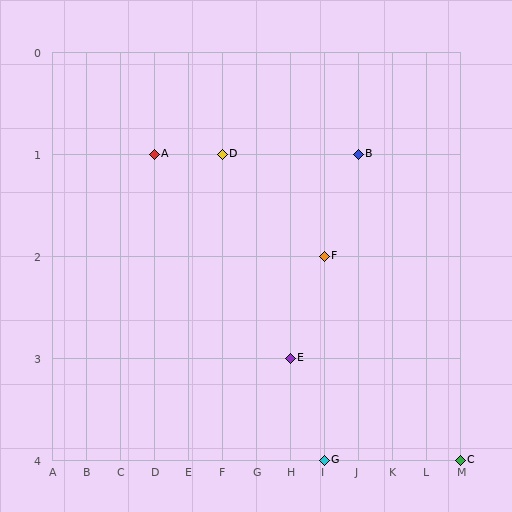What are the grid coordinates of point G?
Point G is at grid coordinates (I, 4).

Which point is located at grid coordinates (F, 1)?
Point D is at (F, 1).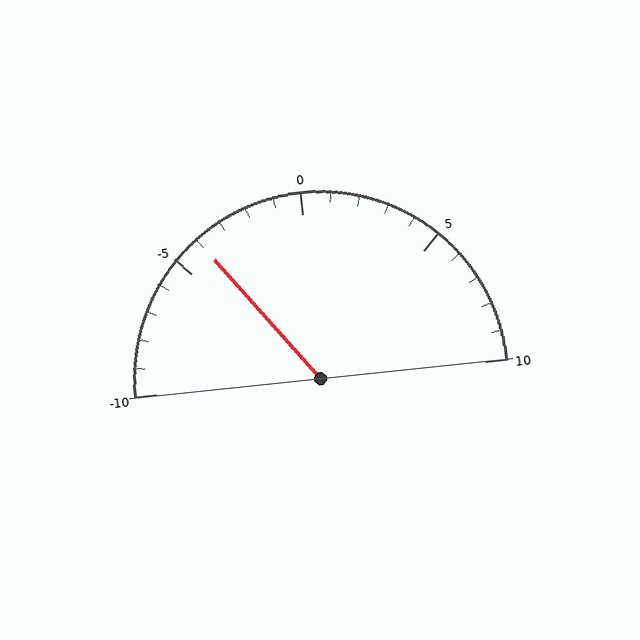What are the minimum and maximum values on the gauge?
The gauge ranges from -10 to 10.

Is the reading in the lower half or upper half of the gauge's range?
The reading is in the lower half of the range (-10 to 10).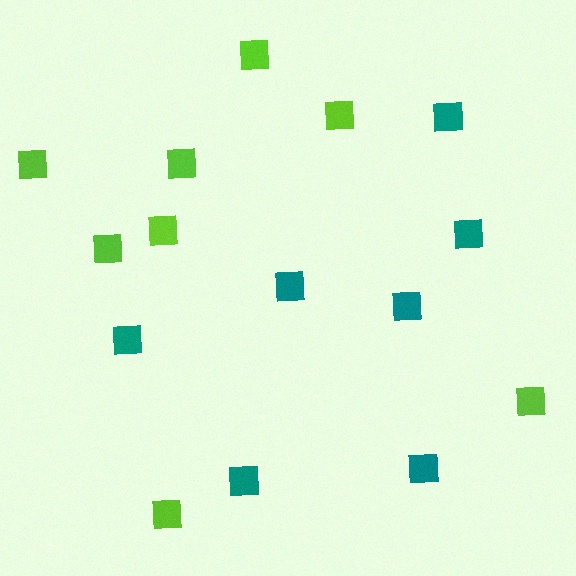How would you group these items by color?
There are 2 groups: one group of lime squares (8) and one group of teal squares (7).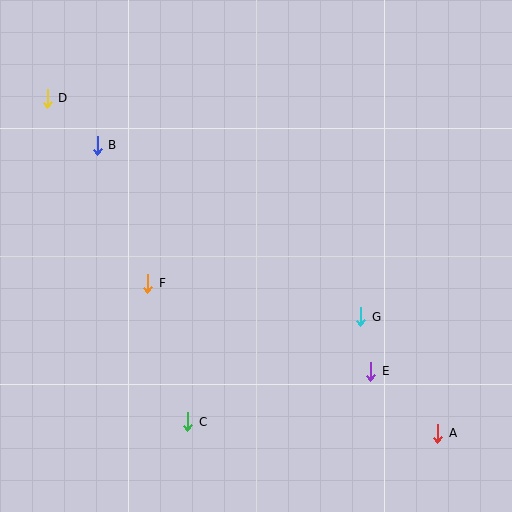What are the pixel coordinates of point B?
Point B is at (97, 145).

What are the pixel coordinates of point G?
Point G is at (361, 317).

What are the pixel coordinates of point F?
Point F is at (148, 283).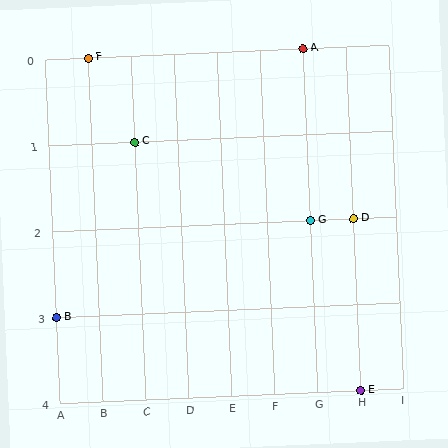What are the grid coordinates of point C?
Point C is at grid coordinates (C, 1).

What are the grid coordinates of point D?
Point D is at grid coordinates (H, 2).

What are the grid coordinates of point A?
Point A is at grid coordinates (G, 0).